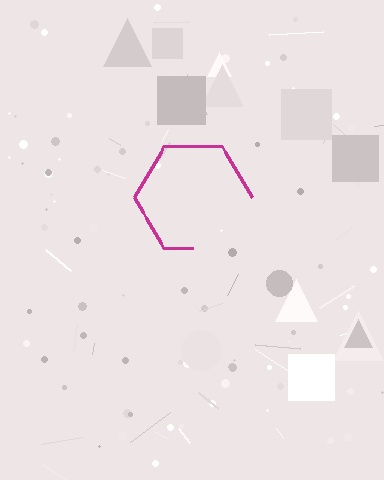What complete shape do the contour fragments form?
The contour fragments form a hexagon.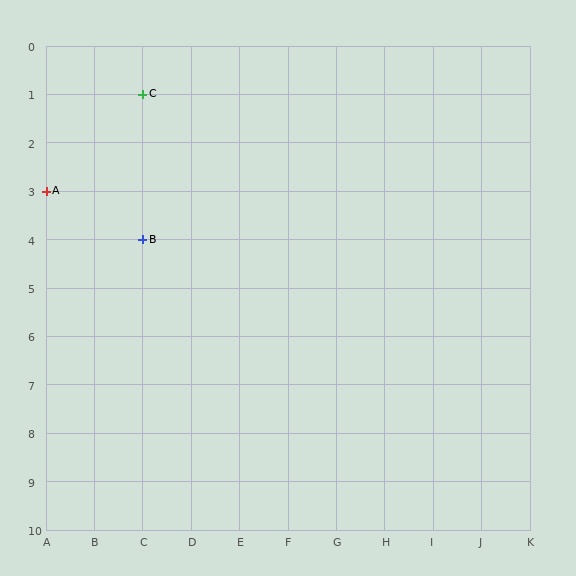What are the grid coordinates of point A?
Point A is at grid coordinates (A, 3).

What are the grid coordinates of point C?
Point C is at grid coordinates (C, 1).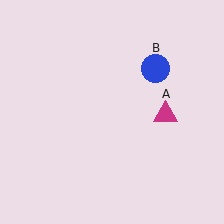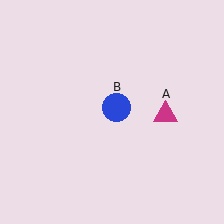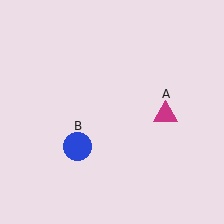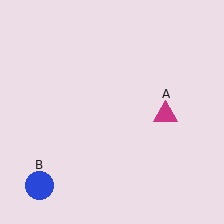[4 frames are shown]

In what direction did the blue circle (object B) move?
The blue circle (object B) moved down and to the left.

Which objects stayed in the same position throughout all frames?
Magenta triangle (object A) remained stationary.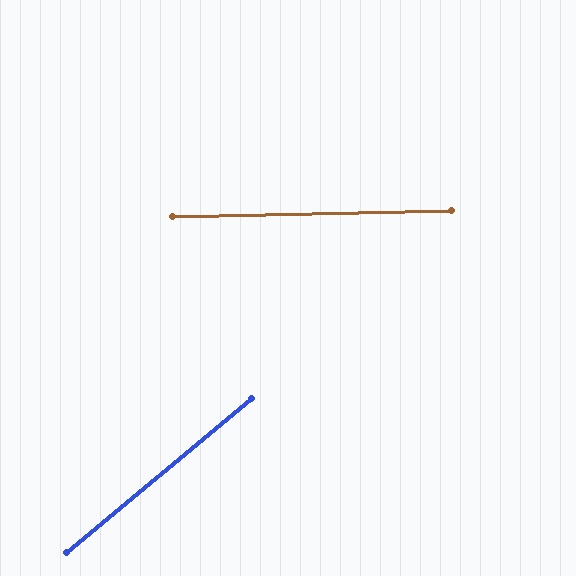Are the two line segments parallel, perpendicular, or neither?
Neither parallel nor perpendicular — they differ by about 39°.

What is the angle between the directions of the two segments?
Approximately 39 degrees.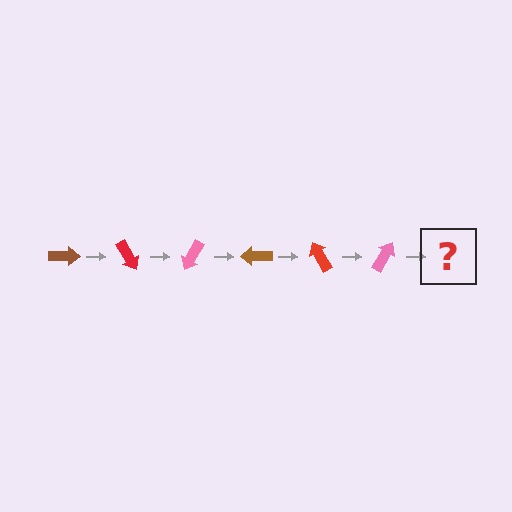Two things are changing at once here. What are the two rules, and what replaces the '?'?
The two rules are that it rotates 60 degrees each step and the color cycles through brown, red, and pink. The '?' should be a brown arrow, rotated 360 degrees from the start.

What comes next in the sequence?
The next element should be a brown arrow, rotated 360 degrees from the start.